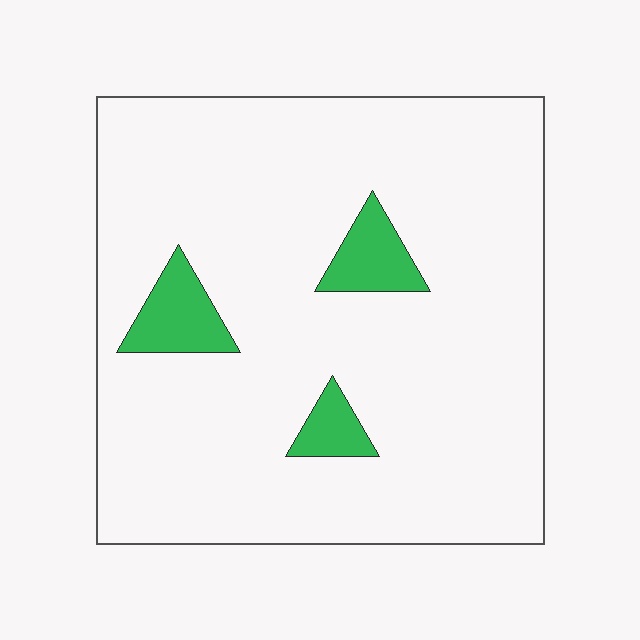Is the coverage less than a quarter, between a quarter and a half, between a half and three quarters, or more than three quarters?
Less than a quarter.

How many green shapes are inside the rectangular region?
3.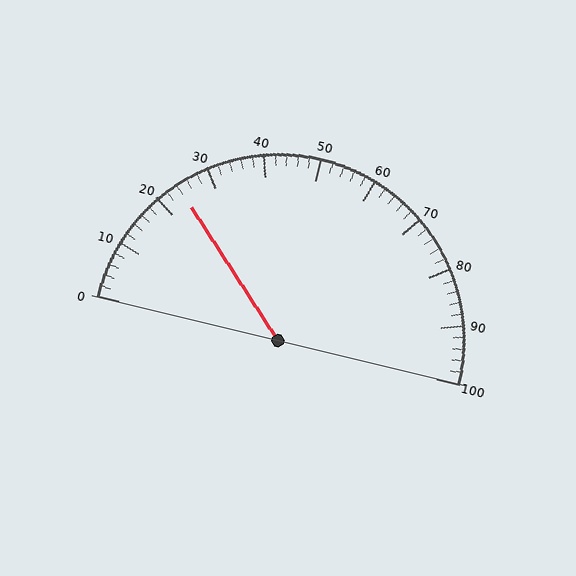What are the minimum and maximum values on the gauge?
The gauge ranges from 0 to 100.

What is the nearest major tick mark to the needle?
The nearest major tick mark is 20.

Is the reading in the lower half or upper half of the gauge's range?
The reading is in the lower half of the range (0 to 100).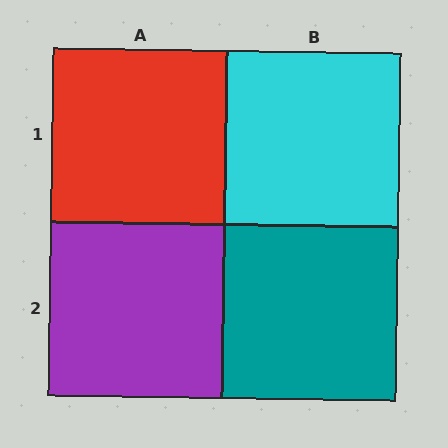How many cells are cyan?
1 cell is cyan.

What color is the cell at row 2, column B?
Teal.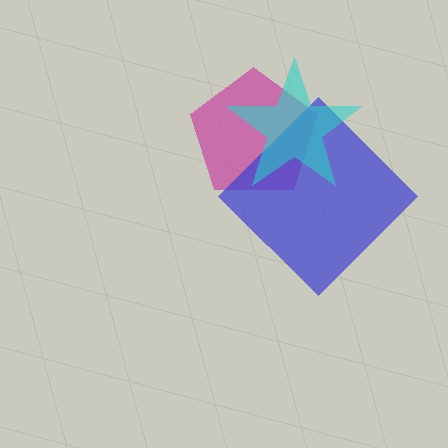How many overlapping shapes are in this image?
There are 3 overlapping shapes in the image.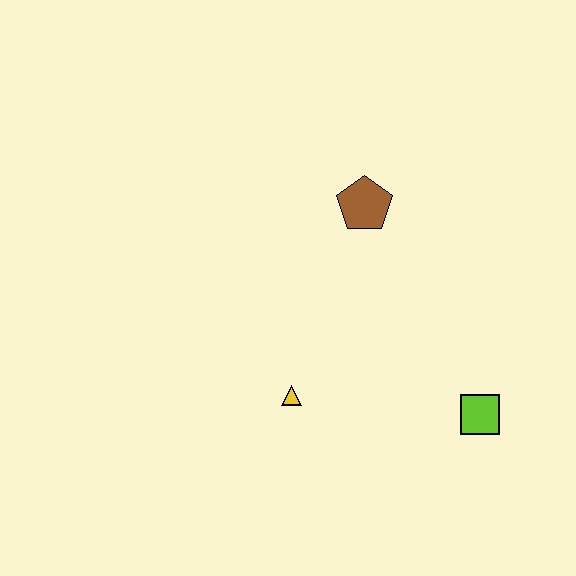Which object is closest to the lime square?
The yellow triangle is closest to the lime square.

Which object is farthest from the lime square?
The brown pentagon is farthest from the lime square.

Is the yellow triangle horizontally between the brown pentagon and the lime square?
No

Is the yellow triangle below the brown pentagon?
Yes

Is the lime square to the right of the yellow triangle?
Yes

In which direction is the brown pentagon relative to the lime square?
The brown pentagon is above the lime square.